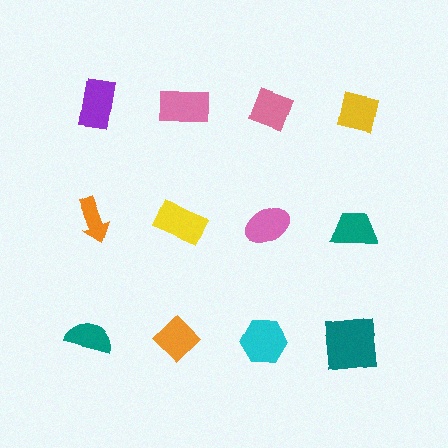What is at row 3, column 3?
A cyan hexagon.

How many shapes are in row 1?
4 shapes.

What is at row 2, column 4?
A teal trapezoid.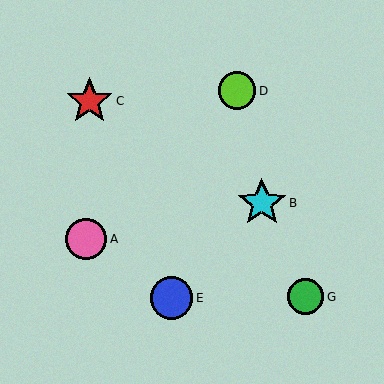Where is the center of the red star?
The center of the red star is at (89, 101).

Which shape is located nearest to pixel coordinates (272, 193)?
The cyan star (labeled B) at (262, 203) is nearest to that location.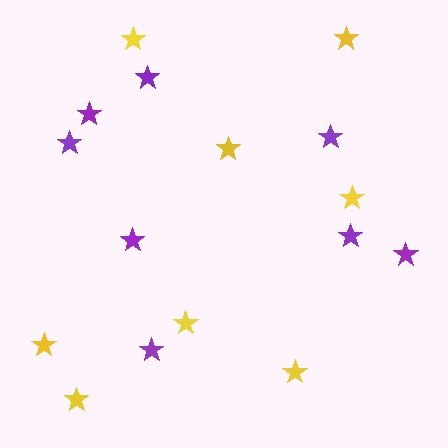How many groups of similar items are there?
There are 2 groups: one group of yellow stars (8) and one group of purple stars (8).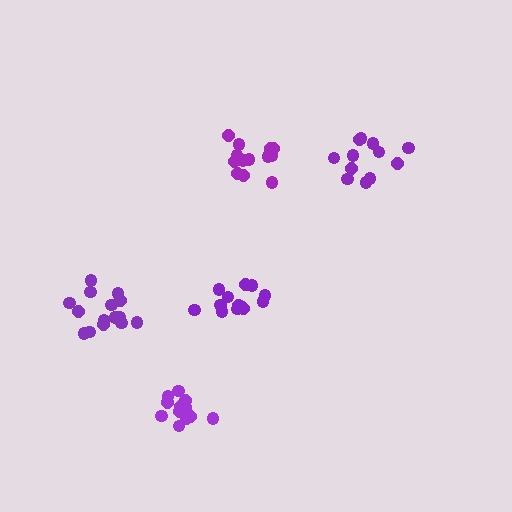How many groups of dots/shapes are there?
There are 5 groups.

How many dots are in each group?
Group 1: 12 dots, Group 2: 13 dots, Group 3: 13 dots, Group 4: 12 dots, Group 5: 15 dots (65 total).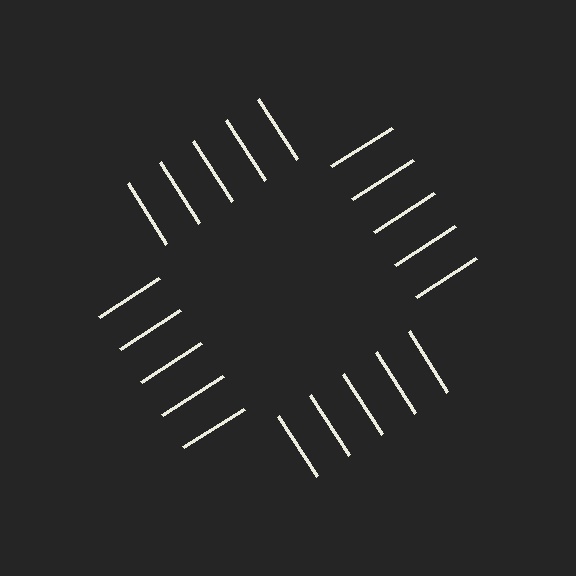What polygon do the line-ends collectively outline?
An illusory square — the line segments terminate on its edges but no continuous stroke is drawn.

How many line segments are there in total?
20 — 5 along each of the 4 edges.